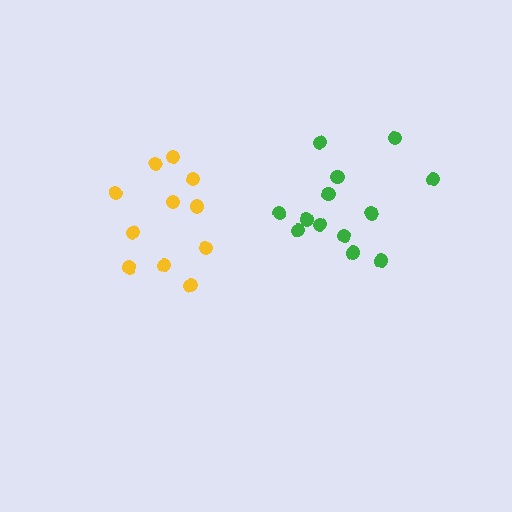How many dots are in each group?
Group 1: 13 dots, Group 2: 11 dots (24 total).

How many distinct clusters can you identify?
There are 2 distinct clusters.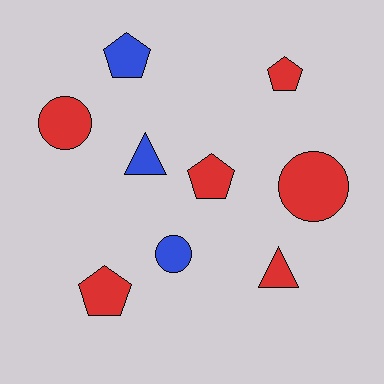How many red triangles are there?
There is 1 red triangle.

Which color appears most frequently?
Red, with 6 objects.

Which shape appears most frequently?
Pentagon, with 4 objects.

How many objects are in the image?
There are 9 objects.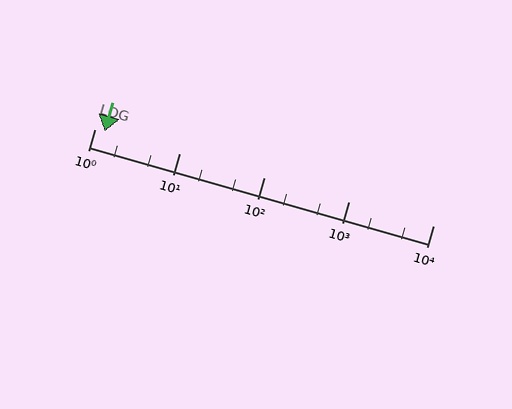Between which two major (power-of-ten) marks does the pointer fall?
The pointer is between 1 and 10.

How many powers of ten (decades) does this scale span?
The scale spans 4 decades, from 1 to 10000.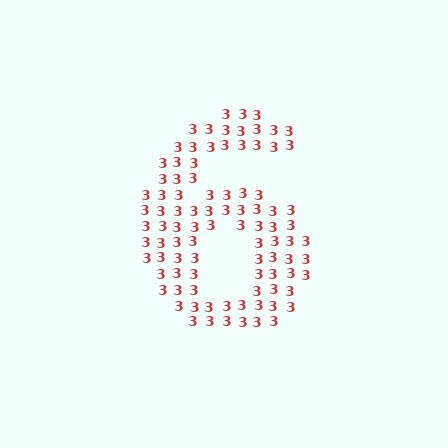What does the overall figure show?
The overall figure shows the digit 6.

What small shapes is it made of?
It is made of small digit 3's.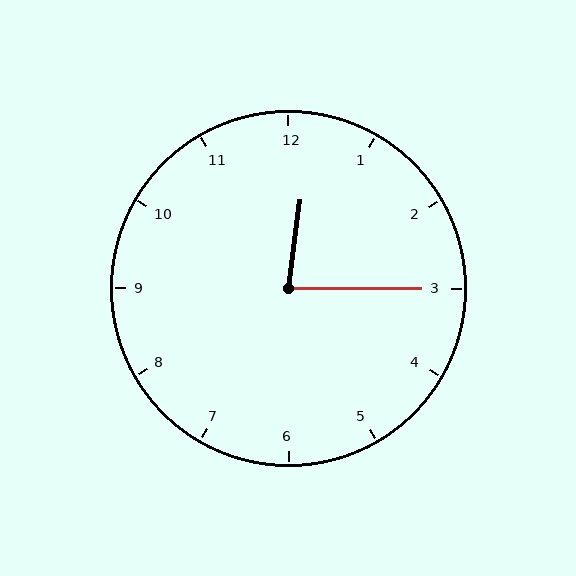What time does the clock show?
12:15.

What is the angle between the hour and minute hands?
Approximately 82 degrees.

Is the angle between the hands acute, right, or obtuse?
It is acute.